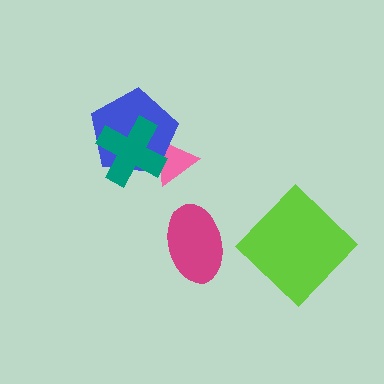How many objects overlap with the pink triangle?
2 objects overlap with the pink triangle.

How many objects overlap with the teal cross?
2 objects overlap with the teal cross.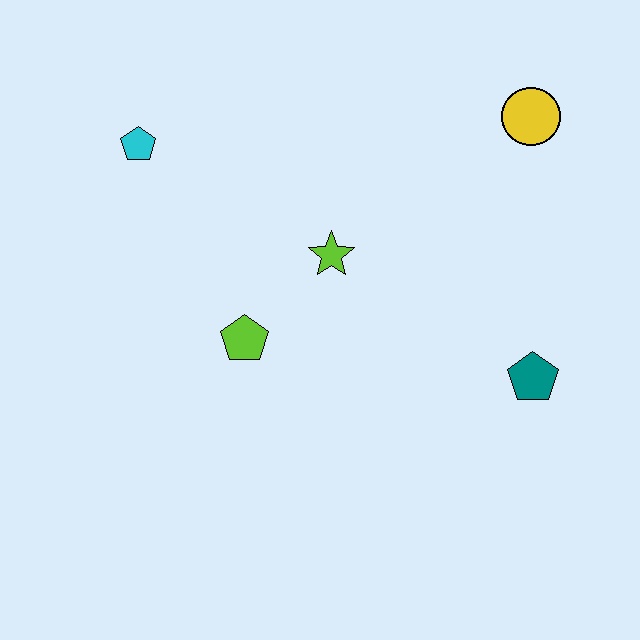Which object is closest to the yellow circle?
The lime star is closest to the yellow circle.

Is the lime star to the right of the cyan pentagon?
Yes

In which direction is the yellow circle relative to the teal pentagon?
The yellow circle is above the teal pentagon.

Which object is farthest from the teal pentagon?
The cyan pentagon is farthest from the teal pentagon.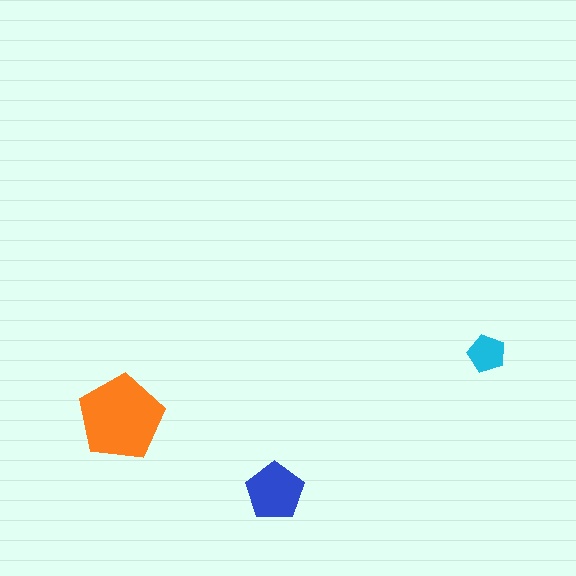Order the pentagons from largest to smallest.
the orange one, the blue one, the cyan one.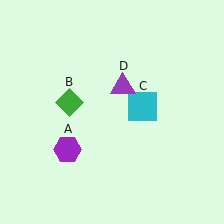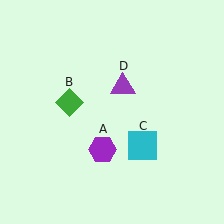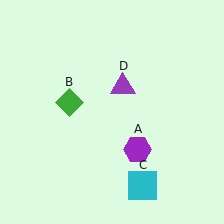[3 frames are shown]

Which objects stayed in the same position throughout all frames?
Green diamond (object B) and purple triangle (object D) remained stationary.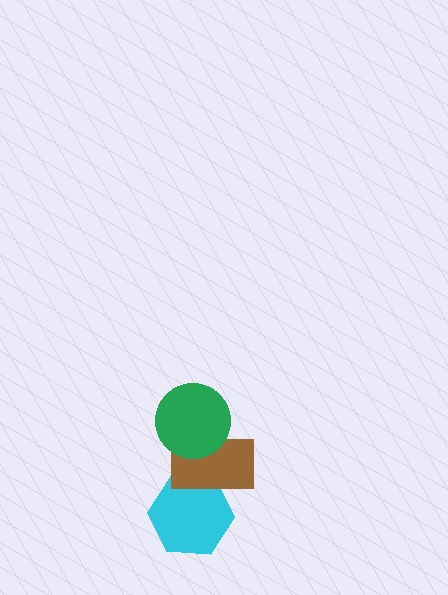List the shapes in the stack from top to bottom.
From top to bottom: the green circle, the brown rectangle, the cyan hexagon.